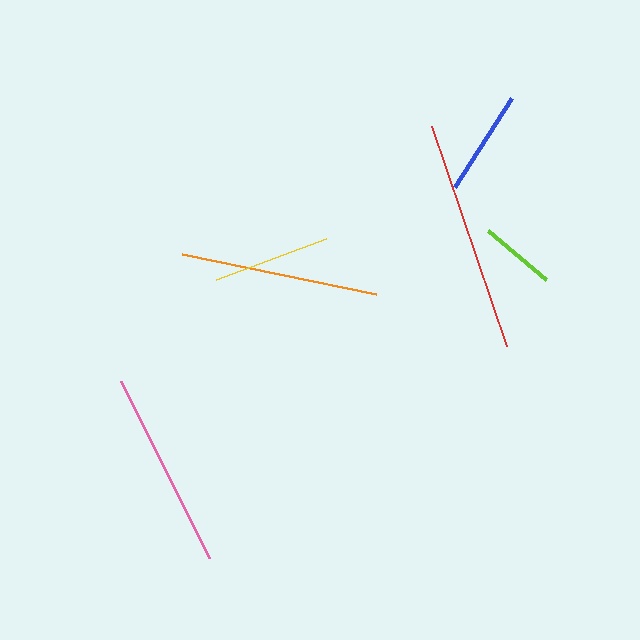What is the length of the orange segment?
The orange segment is approximately 199 pixels long.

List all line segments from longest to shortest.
From longest to shortest: red, orange, pink, yellow, blue, lime.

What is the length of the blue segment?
The blue segment is approximately 105 pixels long.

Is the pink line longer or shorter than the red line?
The red line is longer than the pink line.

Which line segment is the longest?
The red line is the longest at approximately 233 pixels.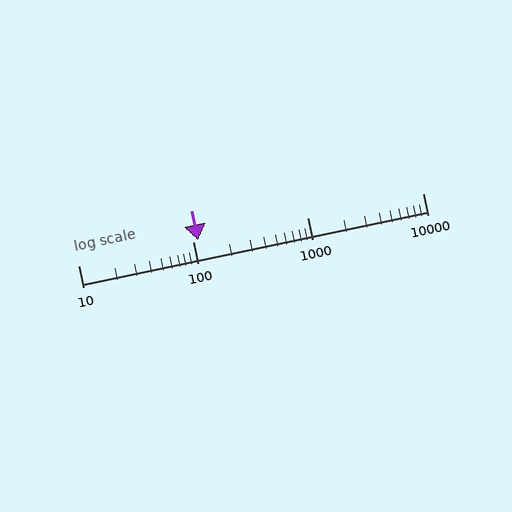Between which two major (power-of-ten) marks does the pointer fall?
The pointer is between 100 and 1000.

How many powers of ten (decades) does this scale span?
The scale spans 3 decades, from 10 to 10000.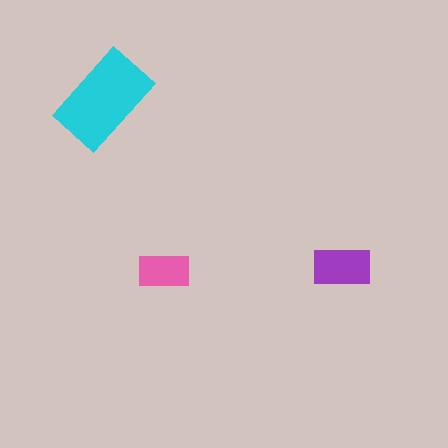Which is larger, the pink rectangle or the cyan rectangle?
The cyan one.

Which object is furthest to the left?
The cyan rectangle is leftmost.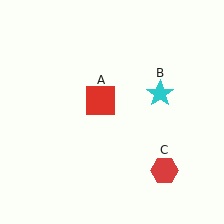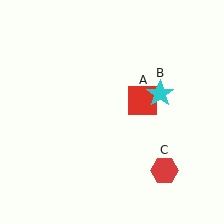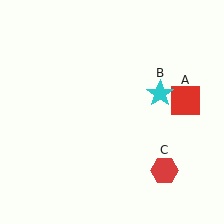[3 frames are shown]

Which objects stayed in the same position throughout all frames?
Cyan star (object B) and red hexagon (object C) remained stationary.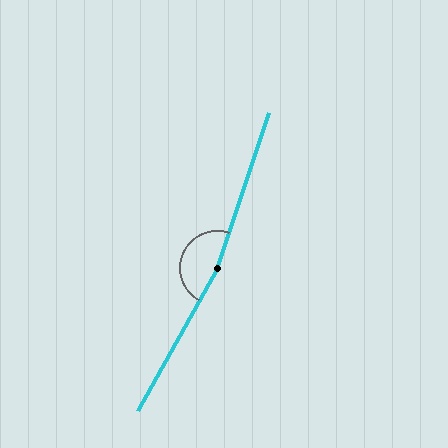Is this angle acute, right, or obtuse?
It is obtuse.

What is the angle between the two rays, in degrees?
Approximately 169 degrees.